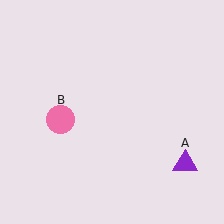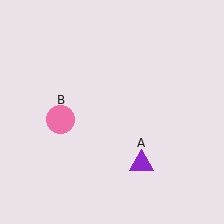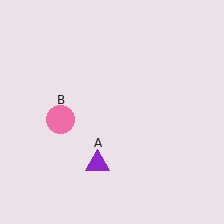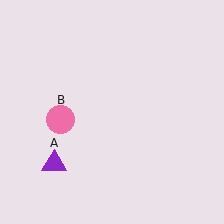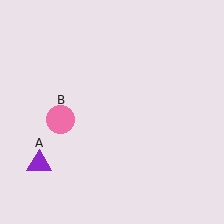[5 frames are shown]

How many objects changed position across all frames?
1 object changed position: purple triangle (object A).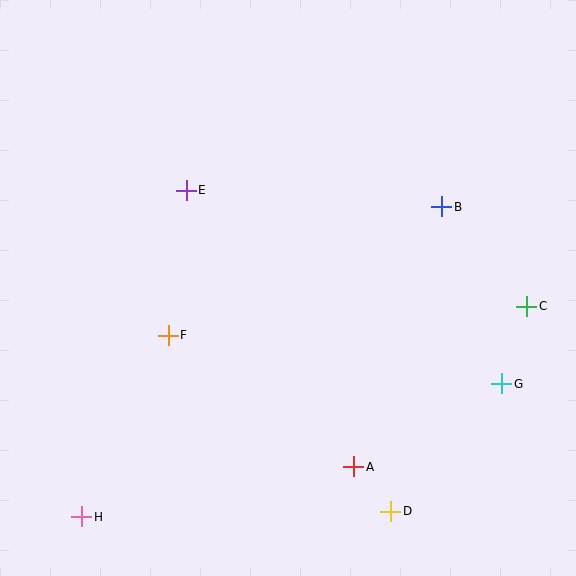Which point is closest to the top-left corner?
Point E is closest to the top-left corner.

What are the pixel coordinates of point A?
Point A is at (354, 467).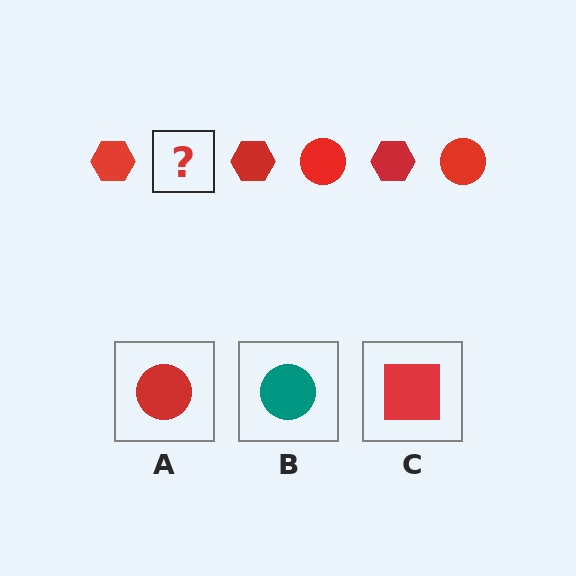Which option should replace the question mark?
Option A.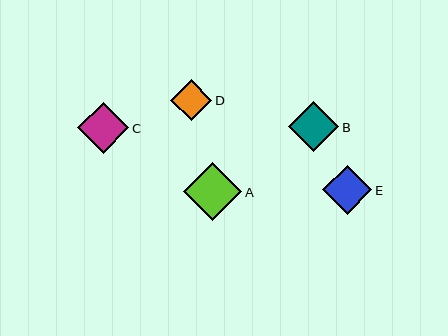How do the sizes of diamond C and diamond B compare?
Diamond C and diamond B are approximately the same size.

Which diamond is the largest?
Diamond A is the largest with a size of approximately 58 pixels.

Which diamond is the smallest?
Diamond D is the smallest with a size of approximately 41 pixels.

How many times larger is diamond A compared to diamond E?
Diamond A is approximately 1.2 times the size of diamond E.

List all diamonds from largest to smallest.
From largest to smallest: A, C, B, E, D.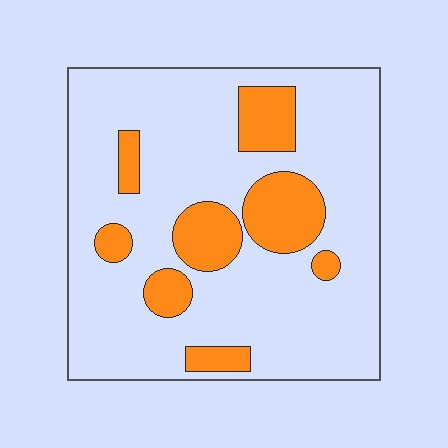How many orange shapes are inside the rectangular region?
8.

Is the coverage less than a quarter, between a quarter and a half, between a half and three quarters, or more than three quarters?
Less than a quarter.